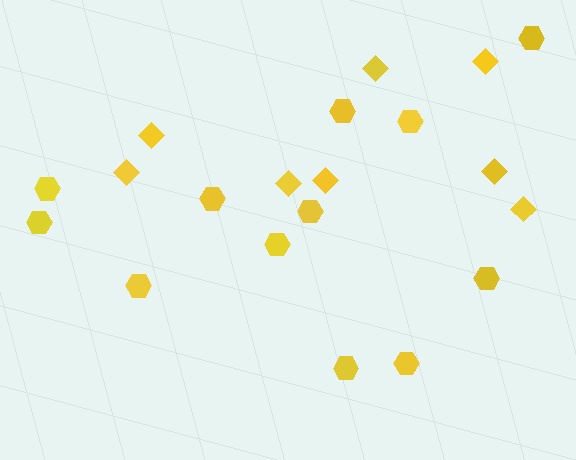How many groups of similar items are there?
There are 2 groups: one group of hexagons (12) and one group of diamonds (8).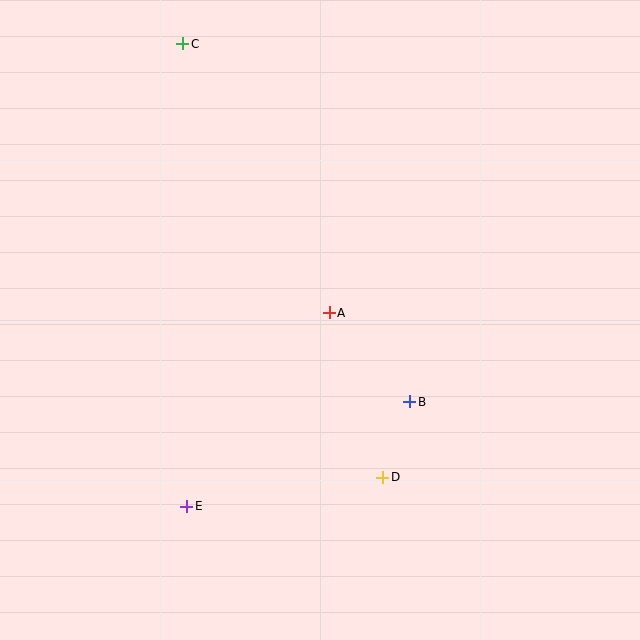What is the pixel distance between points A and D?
The distance between A and D is 173 pixels.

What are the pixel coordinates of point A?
Point A is at (329, 313).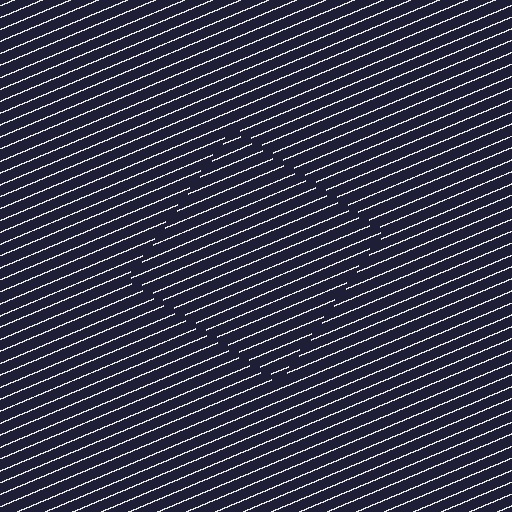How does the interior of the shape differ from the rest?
The interior of the shape contains the same grating, shifted by half a period — the contour is defined by the phase discontinuity where line-ends from the inner and outer gratings abut.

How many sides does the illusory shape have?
4 sides — the line-ends trace a square.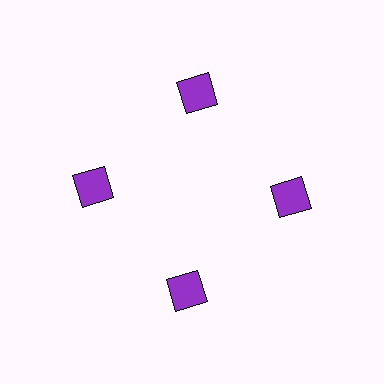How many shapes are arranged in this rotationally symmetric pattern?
There are 4 shapes, arranged in 4 groups of 1.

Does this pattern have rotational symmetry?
Yes, this pattern has 4-fold rotational symmetry. It looks the same after rotating 90 degrees around the center.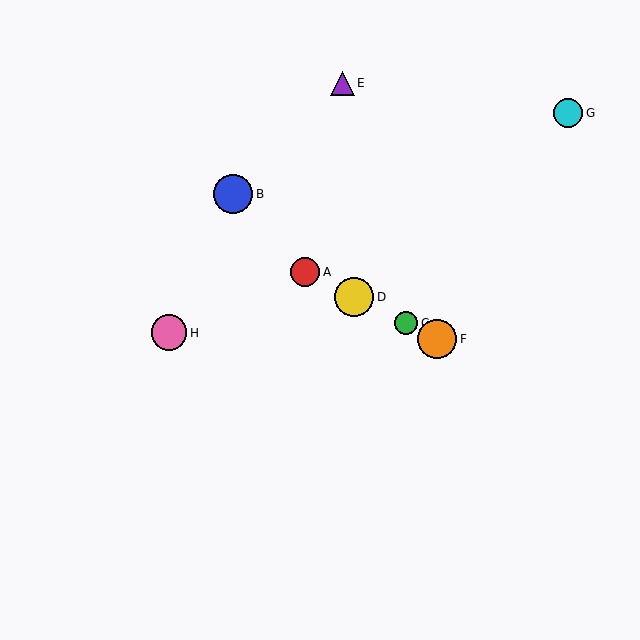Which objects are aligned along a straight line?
Objects A, C, D, F are aligned along a straight line.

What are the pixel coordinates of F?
Object F is at (437, 339).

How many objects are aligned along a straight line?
4 objects (A, C, D, F) are aligned along a straight line.